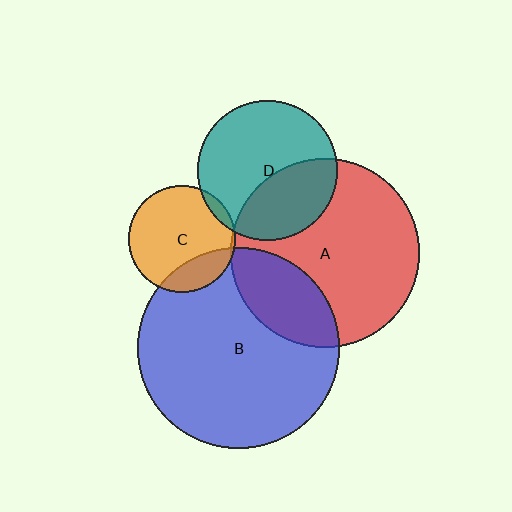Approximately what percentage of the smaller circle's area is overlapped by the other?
Approximately 35%.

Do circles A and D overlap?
Yes.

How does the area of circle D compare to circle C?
Approximately 1.7 times.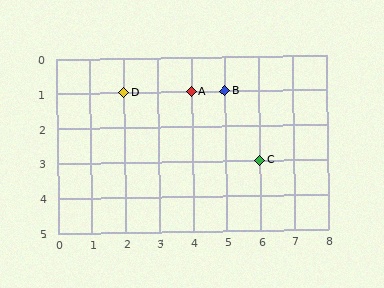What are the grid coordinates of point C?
Point C is at grid coordinates (6, 3).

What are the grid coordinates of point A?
Point A is at grid coordinates (4, 1).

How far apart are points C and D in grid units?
Points C and D are 4 columns and 2 rows apart (about 4.5 grid units diagonally).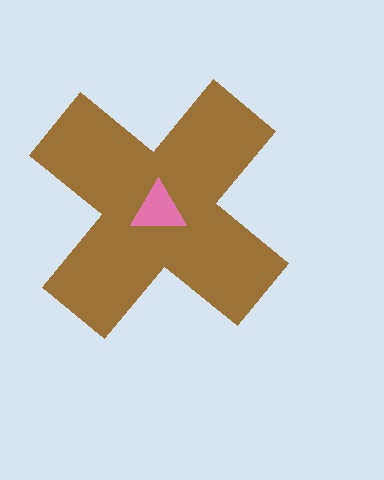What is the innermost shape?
The pink triangle.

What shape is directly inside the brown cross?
The pink triangle.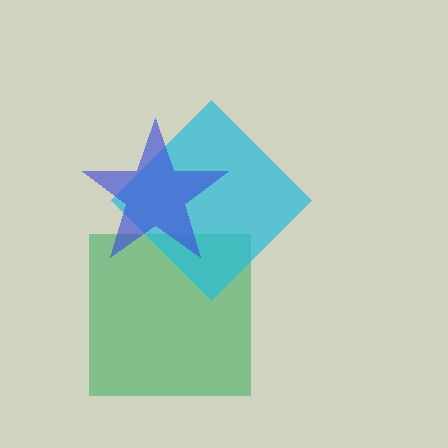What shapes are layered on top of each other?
The layered shapes are: a green square, a cyan diamond, a blue star.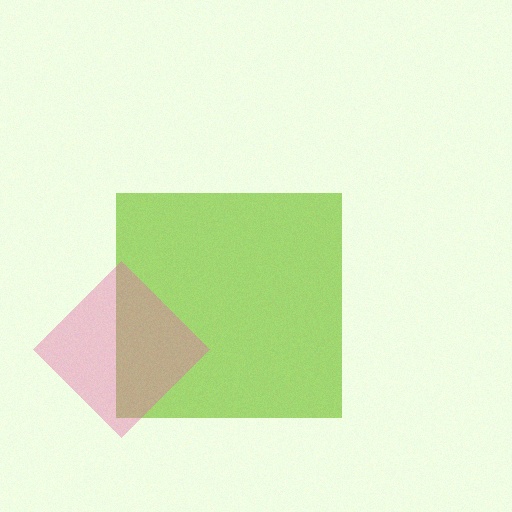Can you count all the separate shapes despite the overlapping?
Yes, there are 2 separate shapes.